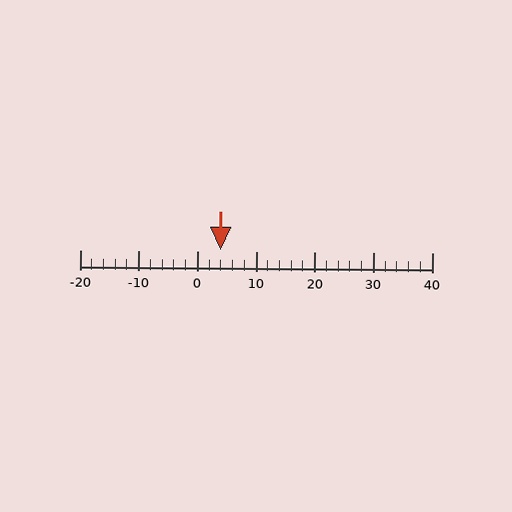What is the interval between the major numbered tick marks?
The major tick marks are spaced 10 units apart.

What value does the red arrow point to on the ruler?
The red arrow points to approximately 4.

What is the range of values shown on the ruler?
The ruler shows values from -20 to 40.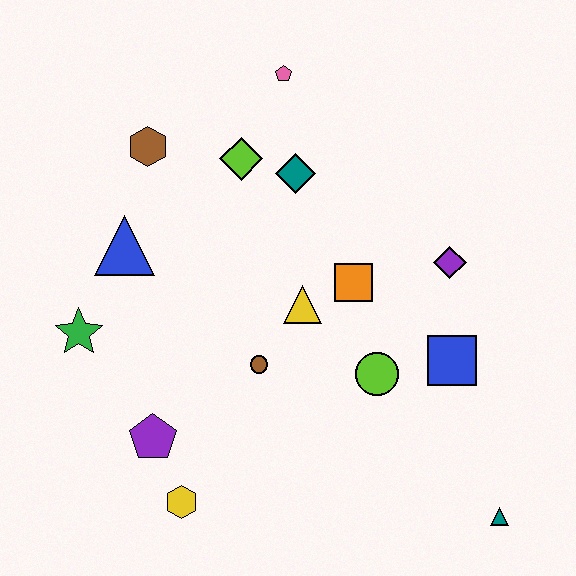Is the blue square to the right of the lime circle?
Yes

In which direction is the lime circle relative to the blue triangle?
The lime circle is to the right of the blue triangle.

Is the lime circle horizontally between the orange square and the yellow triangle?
No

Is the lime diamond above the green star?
Yes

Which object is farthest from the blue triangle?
The teal triangle is farthest from the blue triangle.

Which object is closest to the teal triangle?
The blue square is closest to the teal triangle.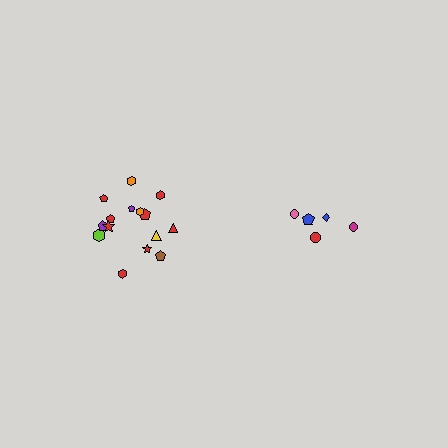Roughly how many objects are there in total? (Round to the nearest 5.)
Roughly 20 objects in total.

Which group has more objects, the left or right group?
The left group.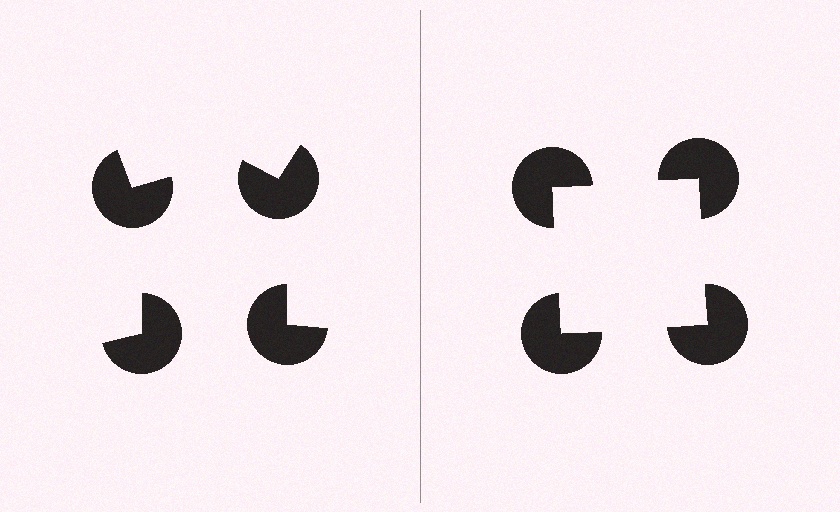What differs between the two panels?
The pac-man discs are positioned identically on both sides; only the wedge orientations differ. On the right they align to a square; on the left they are misaligned.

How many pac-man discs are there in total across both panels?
8 — 4 on each side.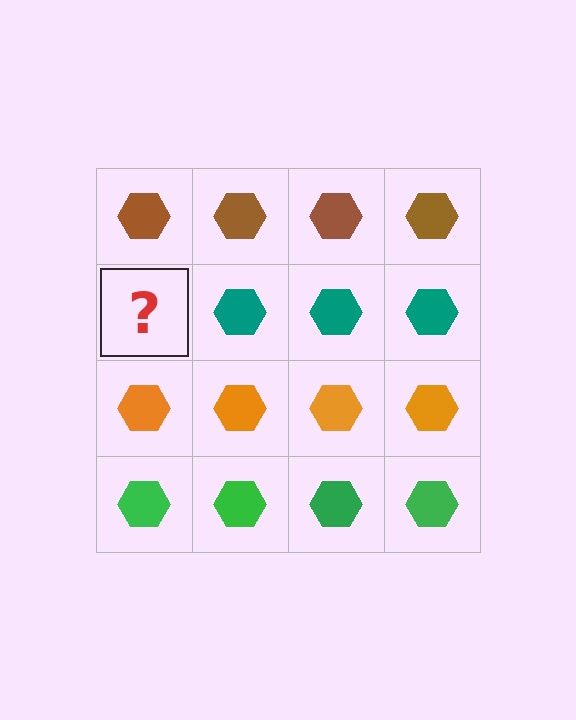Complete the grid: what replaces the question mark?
The question mark should be replaced with a teal hexagon.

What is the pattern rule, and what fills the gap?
The rule is that each row has a consistent color. The gap should be filled with a teal hexagon.